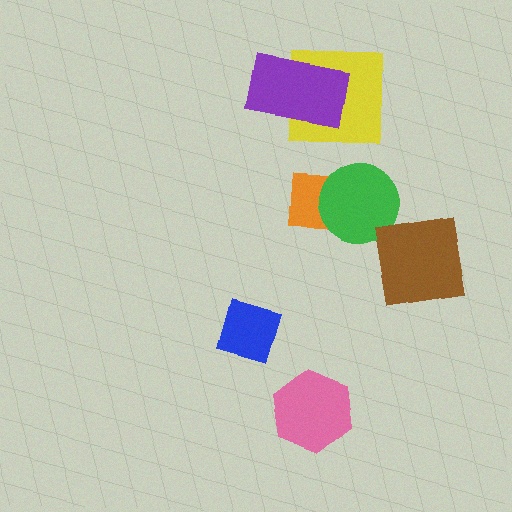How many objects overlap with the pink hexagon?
0 objects overlap with the pink hexagon.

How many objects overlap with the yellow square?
1 object overlaps with the yellow square.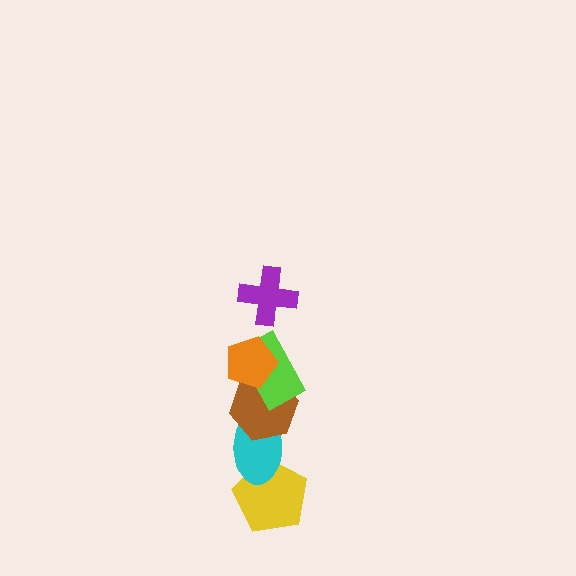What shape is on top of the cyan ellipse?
The brown hexagon is on top of the cyan ellipse.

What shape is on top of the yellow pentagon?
The cyan ellipse is on top of the yellow pentagon.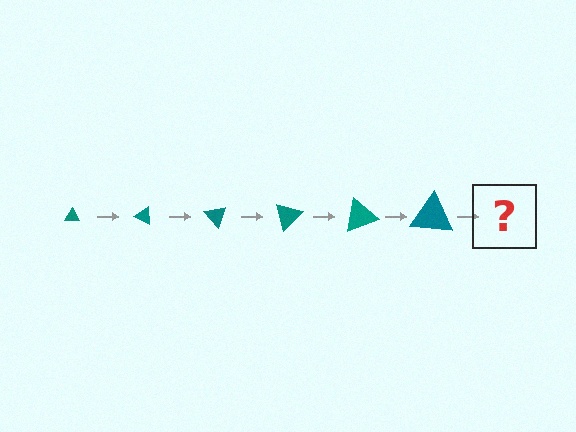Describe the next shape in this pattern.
It should be a triangle, larger than the previous one and rotated 150 degrees from the start.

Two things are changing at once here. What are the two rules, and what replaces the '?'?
The two rules are that the triangle grows larger each step and it rotates 25 degrees each step. The '?' should be a triangle, larger than the previous one and rotated 150 degrees from the start.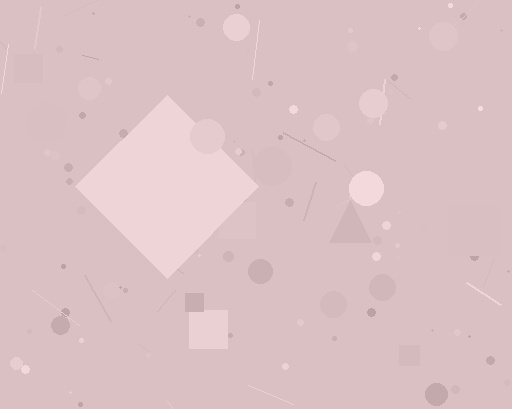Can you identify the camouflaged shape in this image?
The camouflaged shape is a diamond.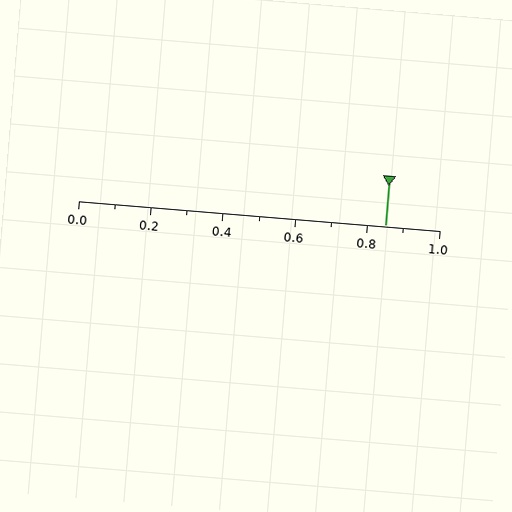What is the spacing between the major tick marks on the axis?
The major ticks are spaced 0.2 apart.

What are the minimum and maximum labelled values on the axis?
The axis runs from 0.0 to 1.0.